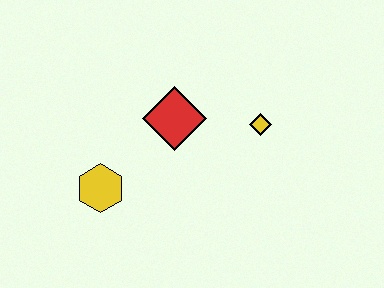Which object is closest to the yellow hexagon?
The red diamond is closest to the yellow hexagon.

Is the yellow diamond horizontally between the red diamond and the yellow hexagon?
No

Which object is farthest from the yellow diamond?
The yellow hexagon is farthest from the yellow diamond.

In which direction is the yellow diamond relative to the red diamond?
The yellow diamond is to the right of the red diamond.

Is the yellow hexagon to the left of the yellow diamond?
Yes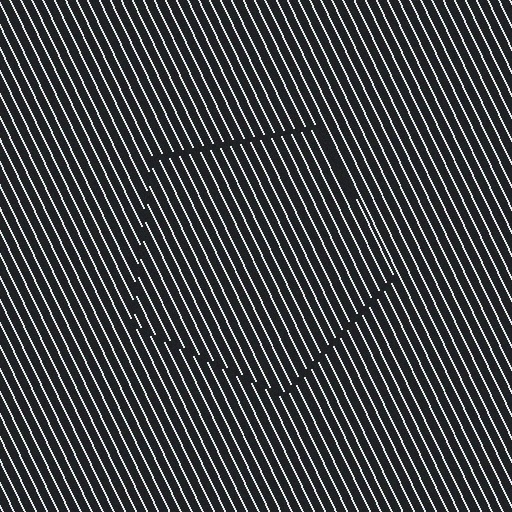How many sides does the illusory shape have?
5 sides — the line-ends trace a pentagon.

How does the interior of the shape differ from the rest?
The interior of the shape contains the same grating, shifted by half a period — the contour is defined by the phase discontinuity where line-ends from the inner and outer gratings abut.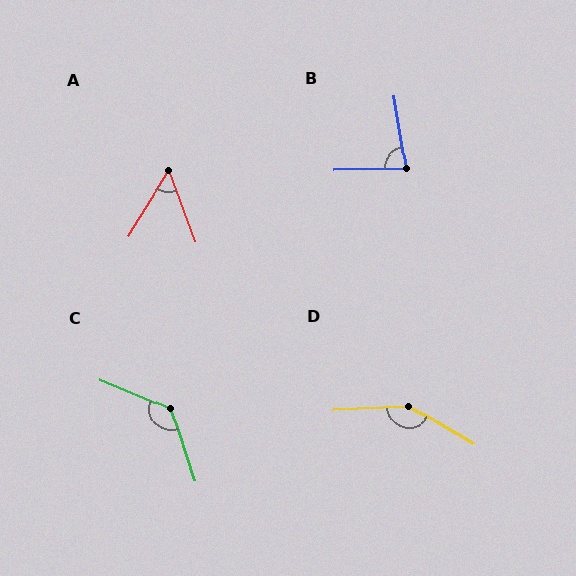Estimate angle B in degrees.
Approximately 82 degrees.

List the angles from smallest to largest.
A (52°), B (82°), C (131°), D (146°).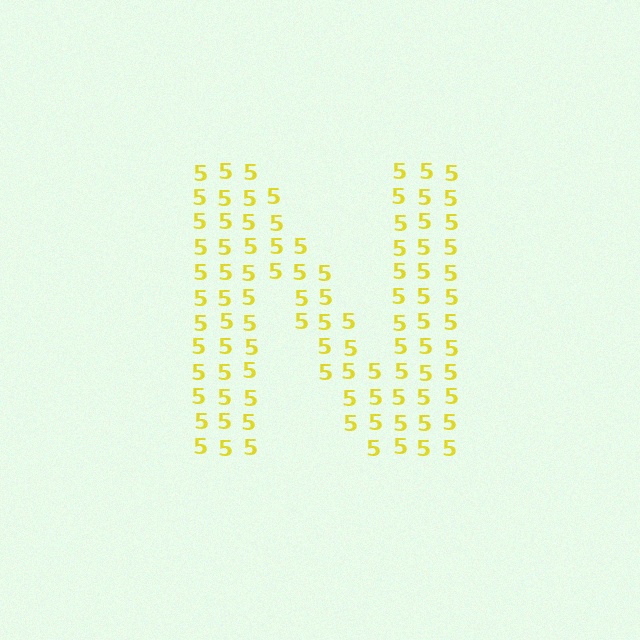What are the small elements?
The small elements are digit 5's.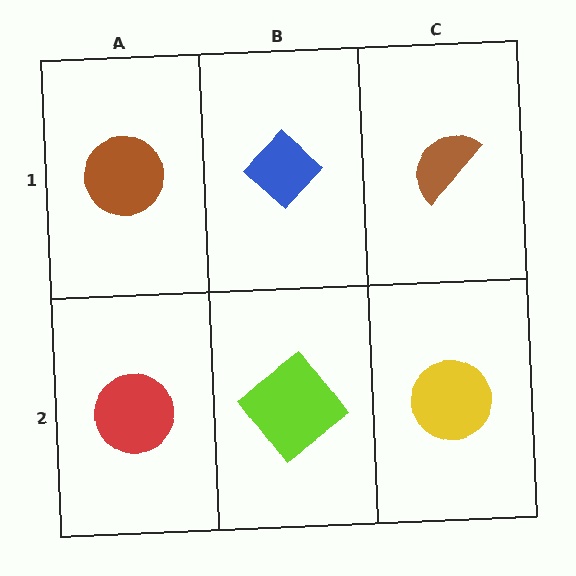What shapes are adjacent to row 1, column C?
A yellow circle (row 2, column C), a blue diamond (row 1, column B).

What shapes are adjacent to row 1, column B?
A lime diamond (row 2, column B), a brown circle (row 1, column A), a brown semicircle (row 1, column C).